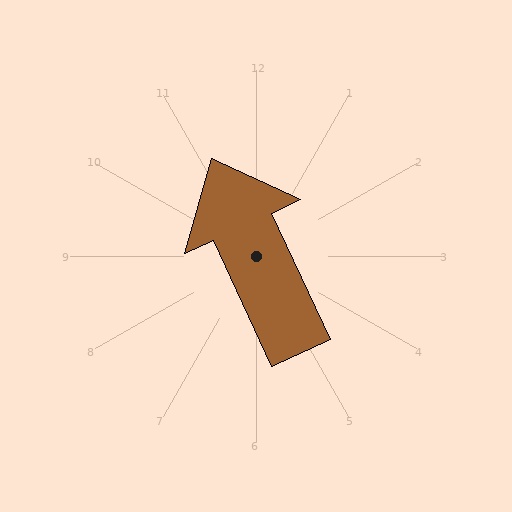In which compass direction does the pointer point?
Northwest.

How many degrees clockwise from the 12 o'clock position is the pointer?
Approximately 335 degrees.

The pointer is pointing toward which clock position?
Roughly 11 o'clock.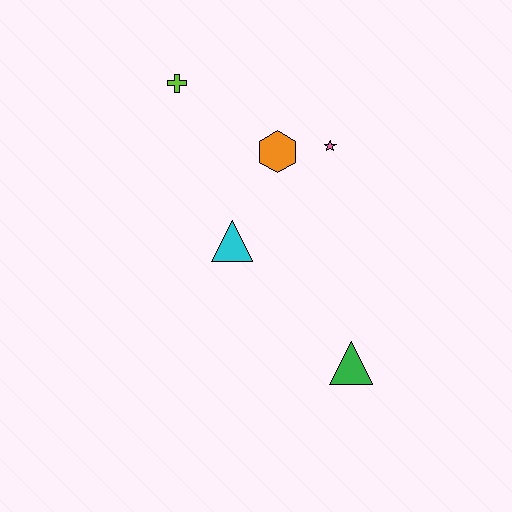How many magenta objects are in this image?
There are no magenta objects.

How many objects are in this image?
There are 5 objects.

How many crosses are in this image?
There is 1 cross.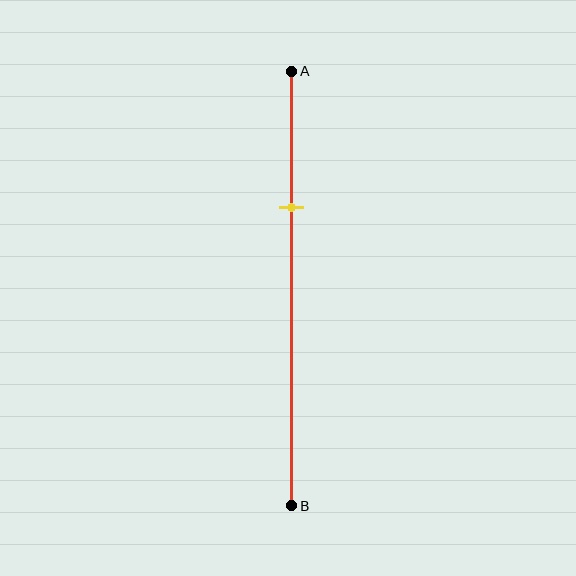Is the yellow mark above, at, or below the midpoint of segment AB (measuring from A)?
The yellow mark is above the midpoint of segment AB.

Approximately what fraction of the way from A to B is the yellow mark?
The yellow mark is approximately 30% of the way from A to B.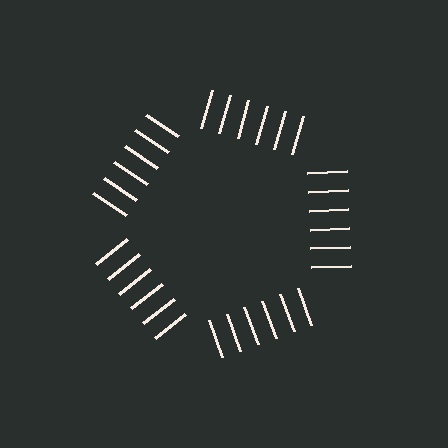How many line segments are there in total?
30 — 6 along each of the 5 edges.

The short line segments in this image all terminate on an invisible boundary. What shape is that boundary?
An illusory pentagon — the line segments terminate on its edges but no continuous stroke is drawn.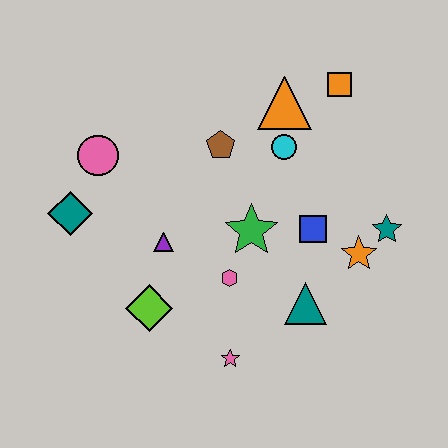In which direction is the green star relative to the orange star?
The green star is to the left of the orange star.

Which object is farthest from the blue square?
The teal diamond is farthest from the blue square.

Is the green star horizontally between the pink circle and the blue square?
Yes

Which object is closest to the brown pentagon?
The cyan circle is closest to the brown pentagon.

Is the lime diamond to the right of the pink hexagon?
No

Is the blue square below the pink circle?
Yes